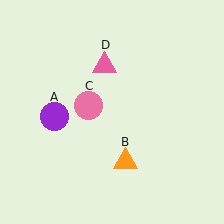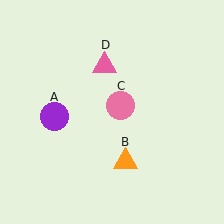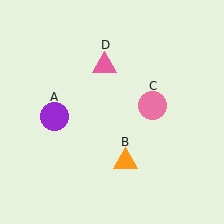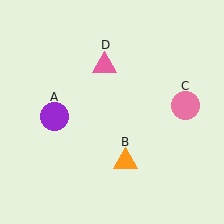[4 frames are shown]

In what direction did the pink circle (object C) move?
The pink circle (object C) moved right.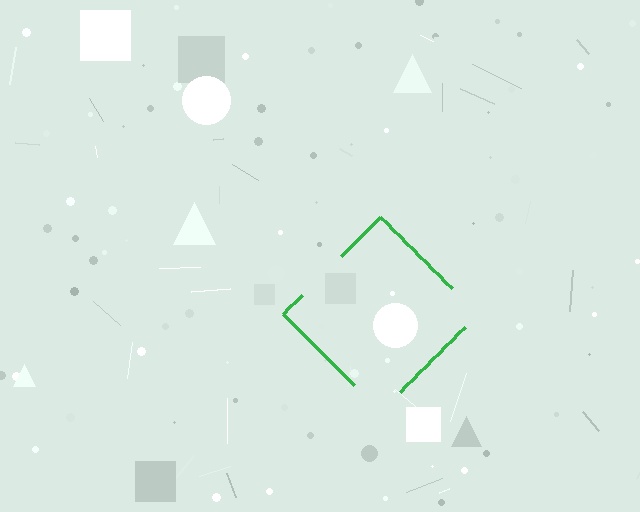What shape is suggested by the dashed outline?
The dashed outline suggests a diamond.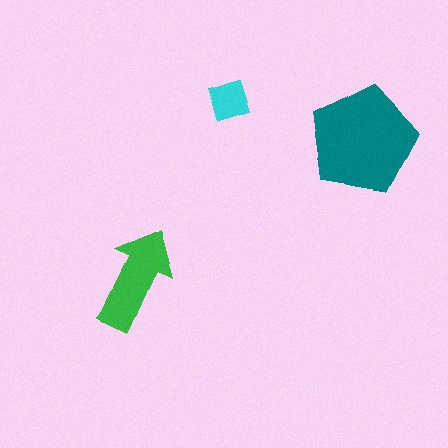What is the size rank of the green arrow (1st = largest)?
2nd.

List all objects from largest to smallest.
The teal pentagon, the green arrow, the cyan square.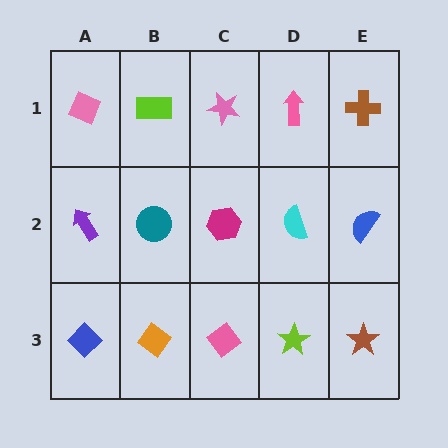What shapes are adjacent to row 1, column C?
A magenta hexagon (row 2, column C), a lime rectangle (row 1, column B), a pink arrow (row 1, column D).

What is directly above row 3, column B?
A teal circle.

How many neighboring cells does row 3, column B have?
3.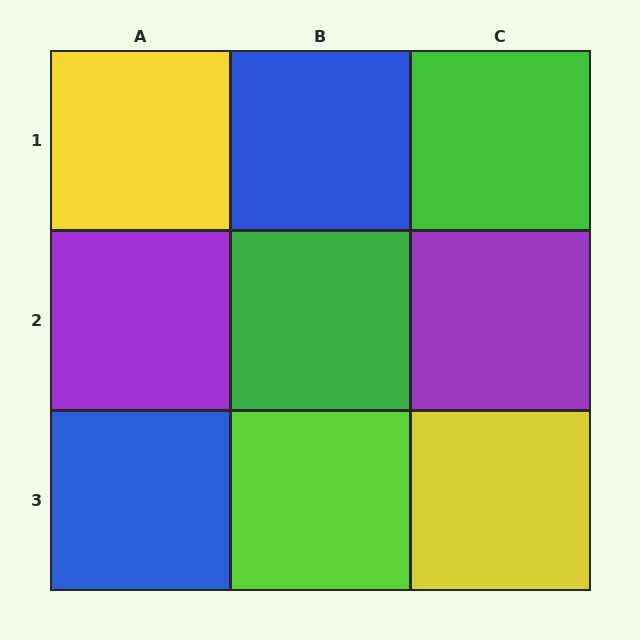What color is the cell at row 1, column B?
Blue.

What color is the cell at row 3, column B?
Lime.